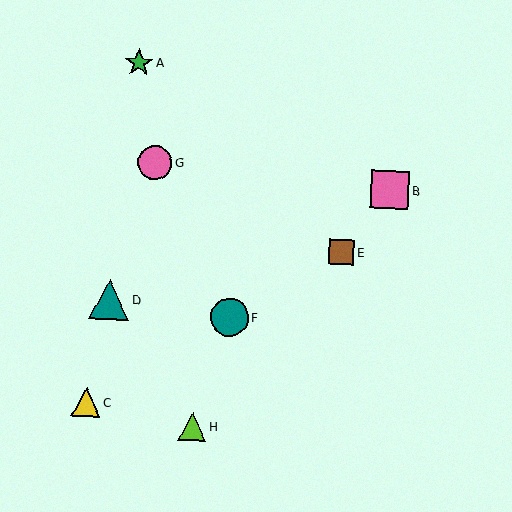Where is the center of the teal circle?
The center of the teal circle is at (229, 317).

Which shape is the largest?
The teal triangle (labeled D) is the largest.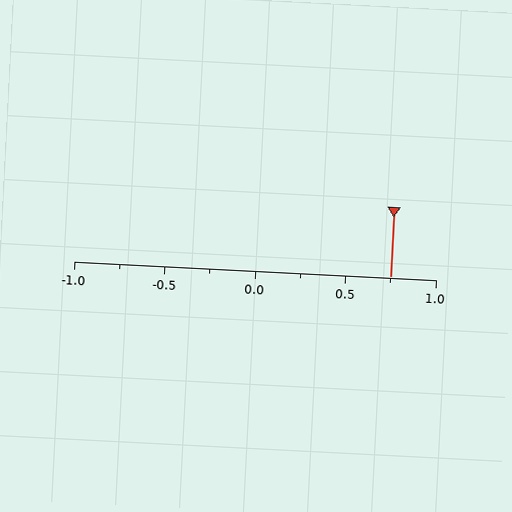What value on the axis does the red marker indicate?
The marker indicates approximately 0.75.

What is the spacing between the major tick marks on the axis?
The major ticks are spaced 0.5 apart.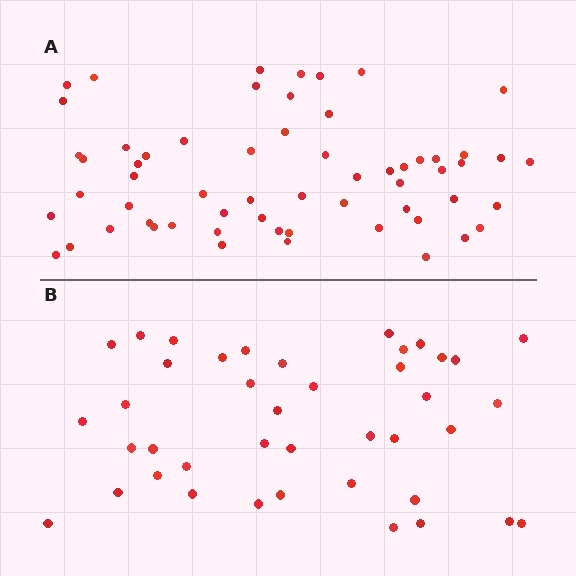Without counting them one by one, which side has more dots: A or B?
Region A (the top region) has more dots.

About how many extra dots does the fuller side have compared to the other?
Region A has approximately 20 more dots than region B.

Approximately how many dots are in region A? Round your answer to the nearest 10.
About 60 dots.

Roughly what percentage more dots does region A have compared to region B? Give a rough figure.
About 45% more.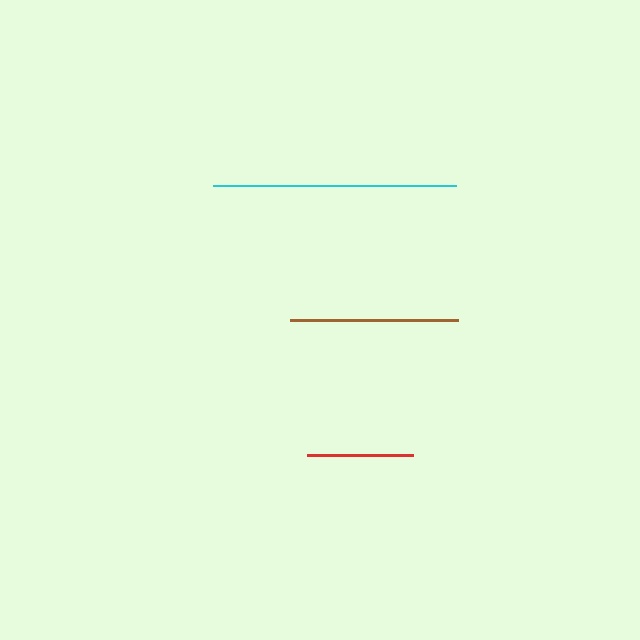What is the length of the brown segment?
The brown segment is approximately 168 pixels long.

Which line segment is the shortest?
The red line is the shortest at approximately 106 pixels.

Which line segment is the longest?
The cyan line is the longest at approximately 243 pixels.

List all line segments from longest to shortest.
From longest to shortest: cyan, brown, red.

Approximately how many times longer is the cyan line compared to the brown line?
The cyan line is approximately 1.4 times the length of the brown line.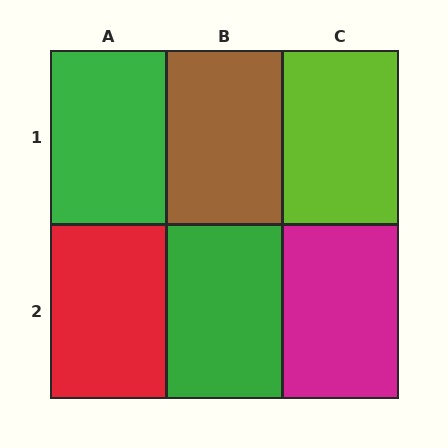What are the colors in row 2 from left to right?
Red, green, magenta.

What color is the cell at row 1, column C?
Lime.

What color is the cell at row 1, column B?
Brown.